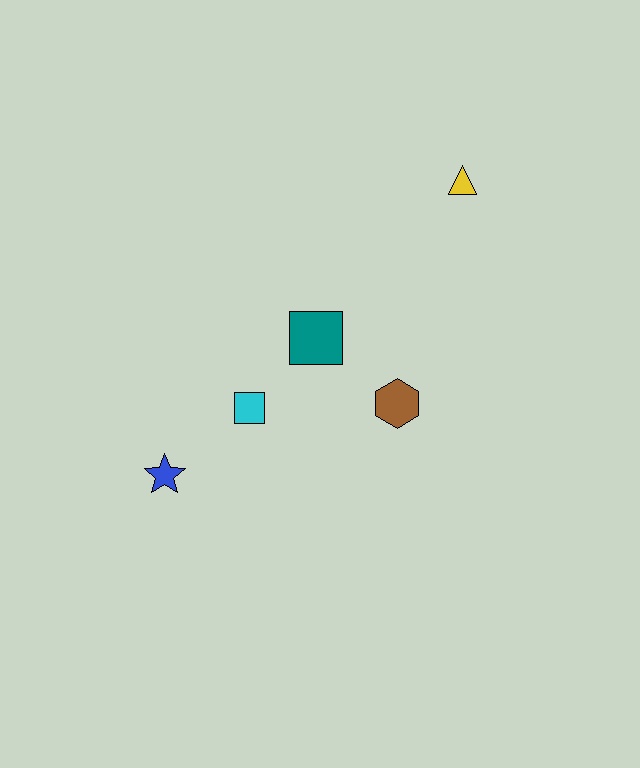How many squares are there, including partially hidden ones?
There are 2 squares.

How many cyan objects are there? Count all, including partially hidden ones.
There is 1 cyan object.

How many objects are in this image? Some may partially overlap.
There are 5 objects.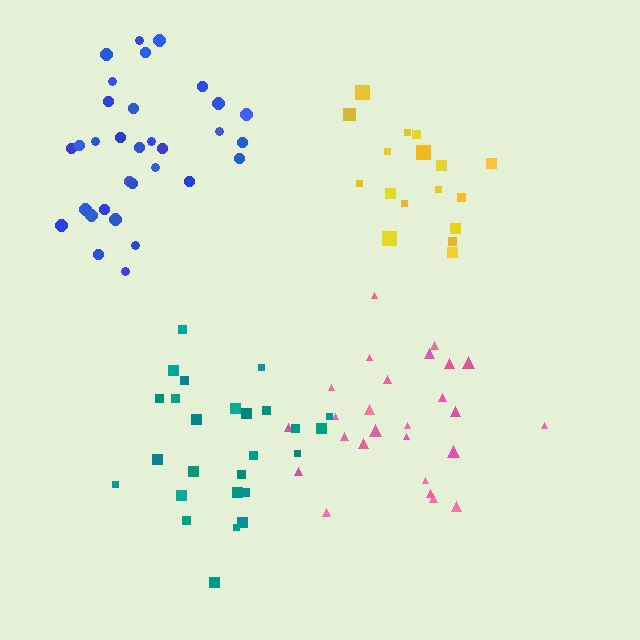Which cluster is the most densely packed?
Blue.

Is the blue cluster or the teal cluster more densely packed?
Blue.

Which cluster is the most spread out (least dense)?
Yellow.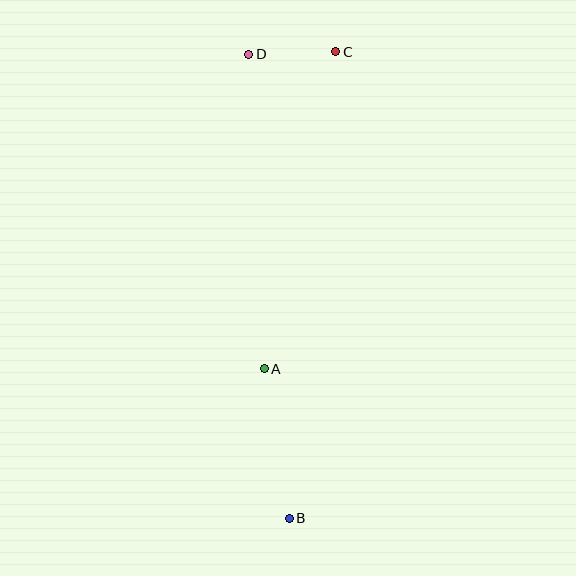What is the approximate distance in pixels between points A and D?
The distance between A and D is approximately 315 pixels.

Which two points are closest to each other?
Points C and D are closest to each other.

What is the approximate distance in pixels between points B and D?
The distance between B and D is approximately 466 pixels.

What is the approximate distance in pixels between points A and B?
The distance between A and B is approximately 152 pixels.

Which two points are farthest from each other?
Points B and C are farthest from each other.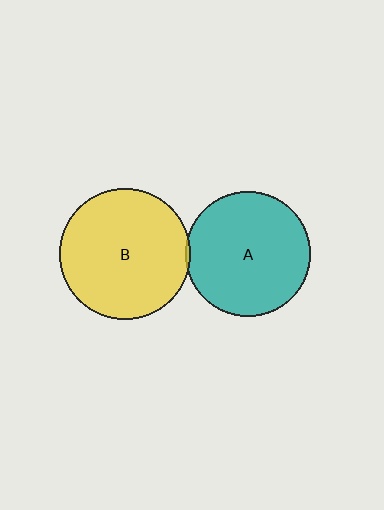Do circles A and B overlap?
Yes.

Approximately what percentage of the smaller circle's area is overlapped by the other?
Approximately 5%.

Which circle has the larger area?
Circle B (yellow).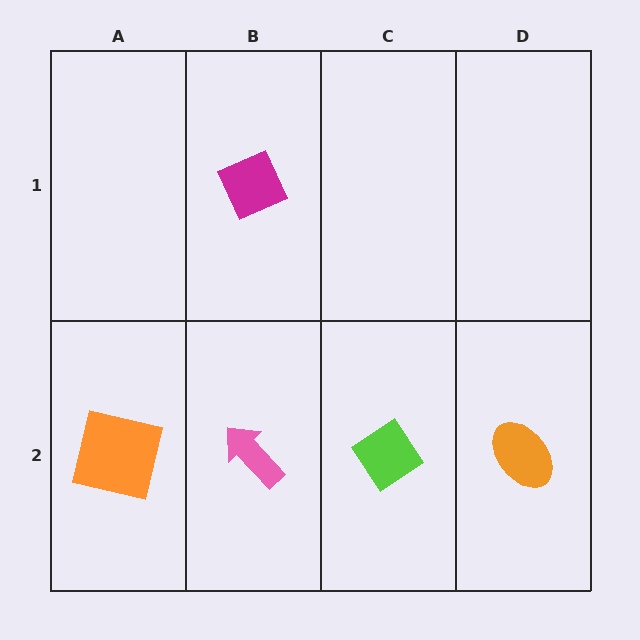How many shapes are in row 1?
1 shape.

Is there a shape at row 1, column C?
No, that cell is empty.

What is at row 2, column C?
A lime diamond.